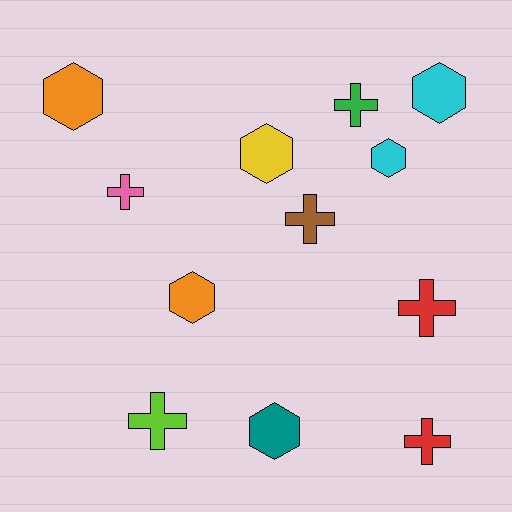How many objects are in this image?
There are 12 objects.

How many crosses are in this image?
There are 6 crosses.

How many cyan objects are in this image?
There are 2 cyan objects.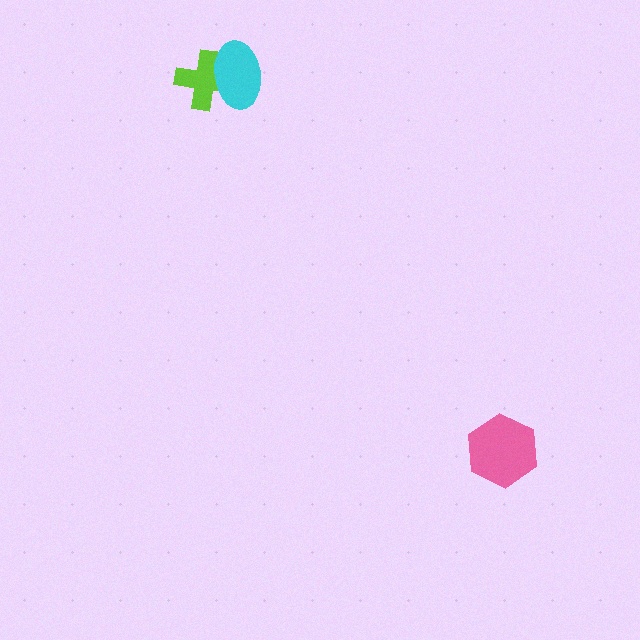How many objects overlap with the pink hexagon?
0 objects overlap with the pink hexagon.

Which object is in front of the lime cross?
The cyan ellipse is in front of the lime cross.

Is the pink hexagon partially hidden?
No, no other shape covers it.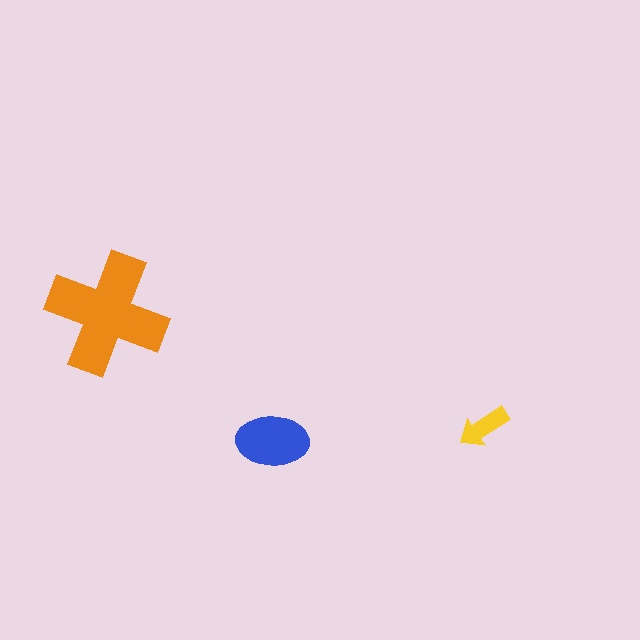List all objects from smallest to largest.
The yellow arrow, the blue ellipse, the orange cross.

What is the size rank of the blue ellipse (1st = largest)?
2nd.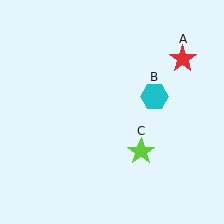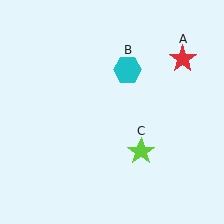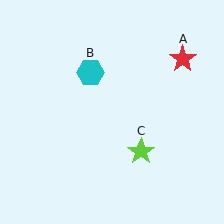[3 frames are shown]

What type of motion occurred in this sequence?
The cyan hexagon (object B) rotated counterclockwise around the center of the scene.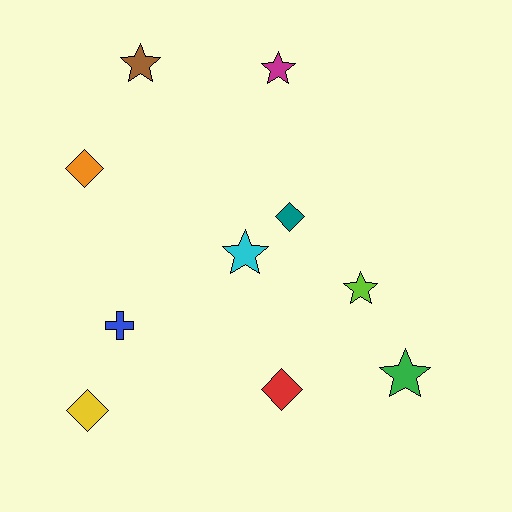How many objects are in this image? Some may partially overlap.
There are 10 objects.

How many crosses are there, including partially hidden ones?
There is 1 cross.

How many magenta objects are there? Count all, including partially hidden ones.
There is 1 magenta object.